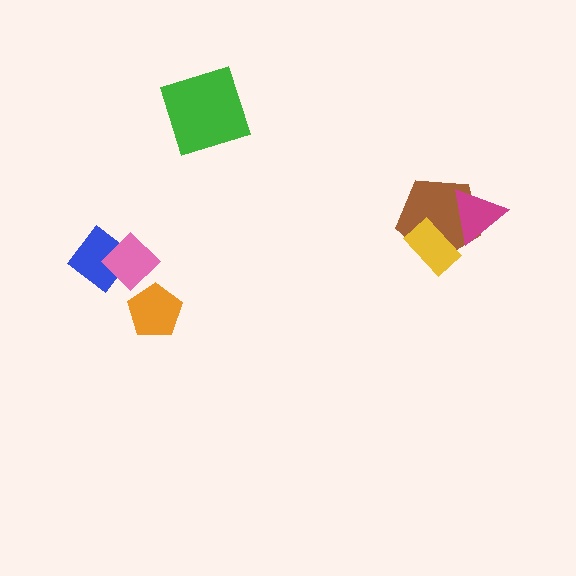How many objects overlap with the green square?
0 objects overlap with the green square.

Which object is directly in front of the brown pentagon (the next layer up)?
The magenta triangle is directly in front of the brown pentagon.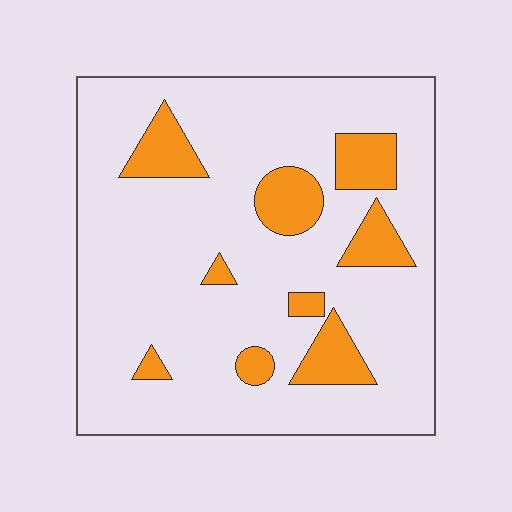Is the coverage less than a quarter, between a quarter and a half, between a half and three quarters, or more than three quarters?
Less than a quarter.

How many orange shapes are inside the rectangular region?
9.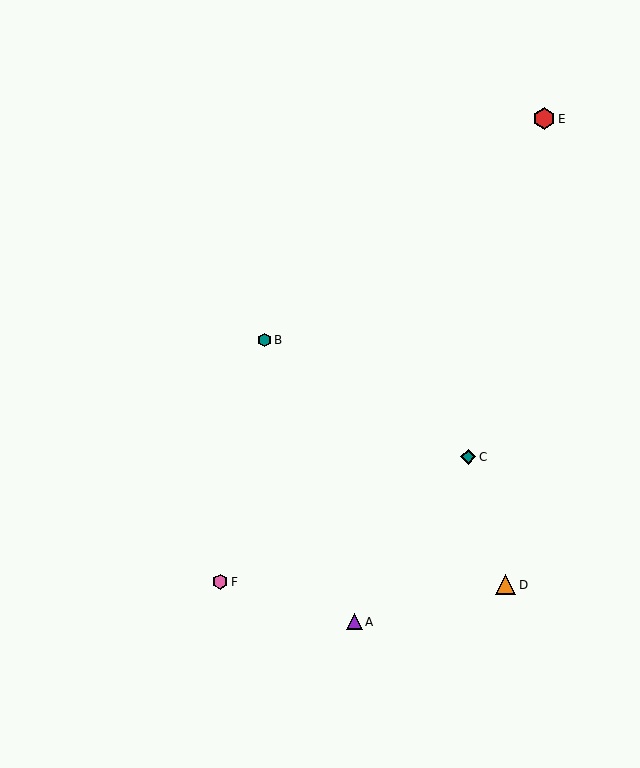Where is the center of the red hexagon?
The center of the red hexagon is at (544, 119).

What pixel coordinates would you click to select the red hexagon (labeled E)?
Click at (544, 119) to select the red hexagon E.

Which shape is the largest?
The red hexagon (labeled E) is the largest.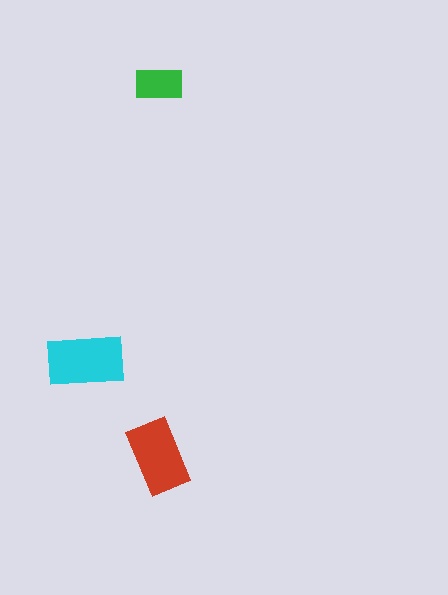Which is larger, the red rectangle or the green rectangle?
The red one.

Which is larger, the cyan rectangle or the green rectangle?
The cyan one.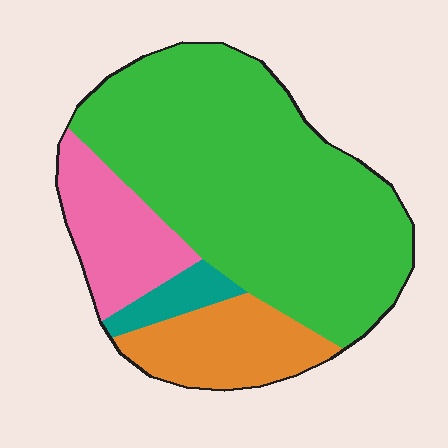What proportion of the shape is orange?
Orange covers 15% of the shape.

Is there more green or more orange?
Green.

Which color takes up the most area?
Green, at roughly 65%.